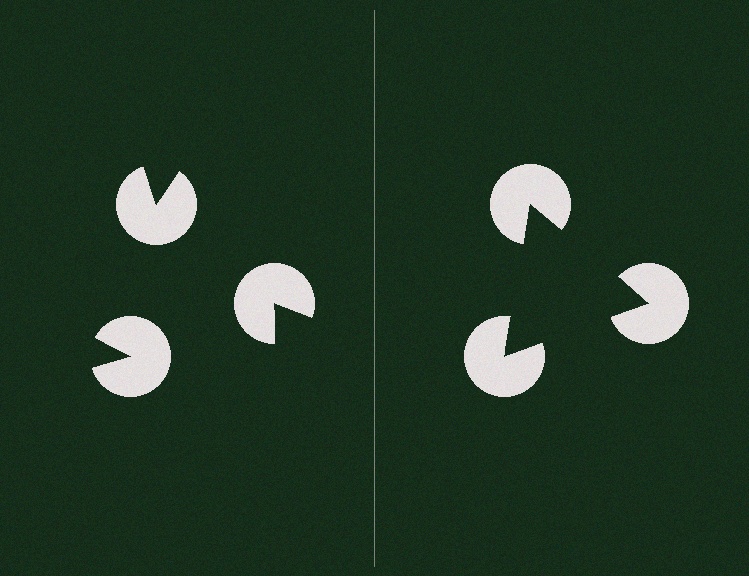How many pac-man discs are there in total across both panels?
6 — 3 on each side.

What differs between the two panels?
The pac-man discs are positioned identically on both sides; only the wedge orientations differ. On the right they align to a triangle; on the left they are misaligned.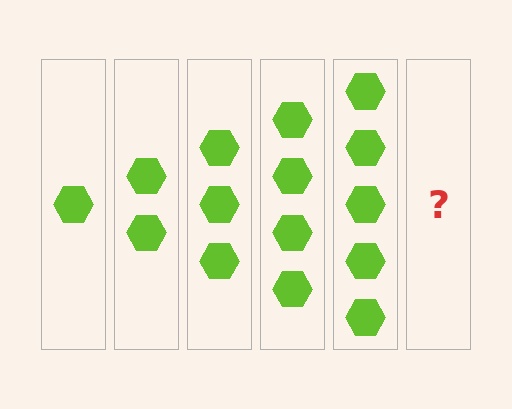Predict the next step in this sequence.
The next step is 6 hexagons.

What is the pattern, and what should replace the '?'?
The pattern is that each step adds one more hexagon. The '?' should be 6 hexagons.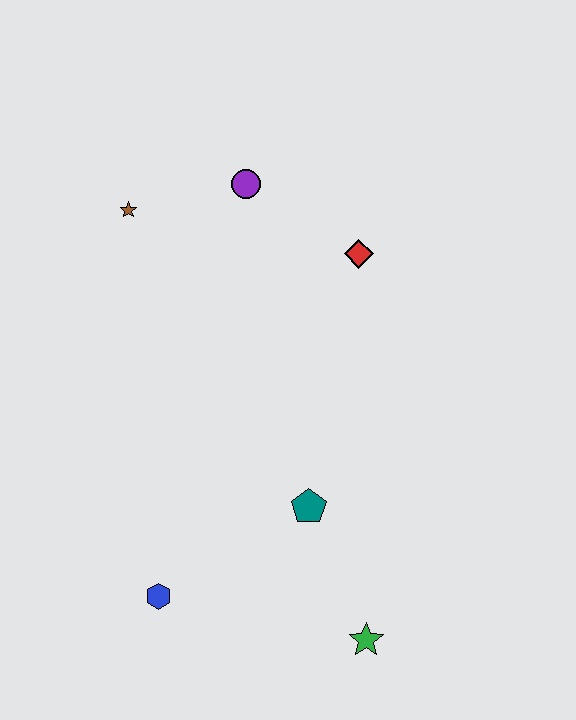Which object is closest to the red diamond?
The purple circle is closest to the red diamond.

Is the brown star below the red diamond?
No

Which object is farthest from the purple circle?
The green star is farthest from the purple circle.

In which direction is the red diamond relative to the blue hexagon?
The red diamond is above the blue hexagon.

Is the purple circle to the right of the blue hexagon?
Yes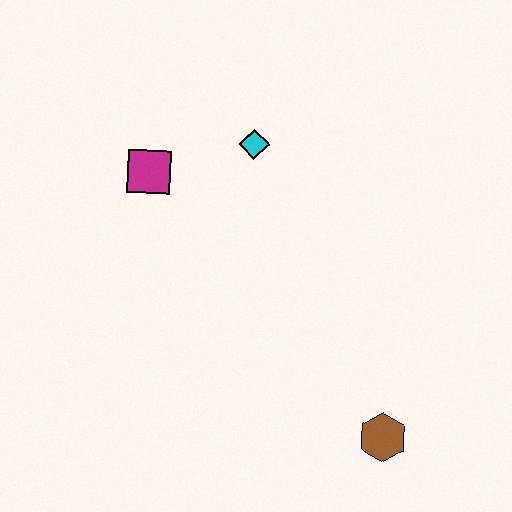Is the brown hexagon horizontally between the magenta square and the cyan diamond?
No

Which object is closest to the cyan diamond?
The magenta square is closest to the cyan diamond.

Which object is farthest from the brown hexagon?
The magenta square is farthest from the brown hexagon.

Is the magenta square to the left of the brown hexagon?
Yes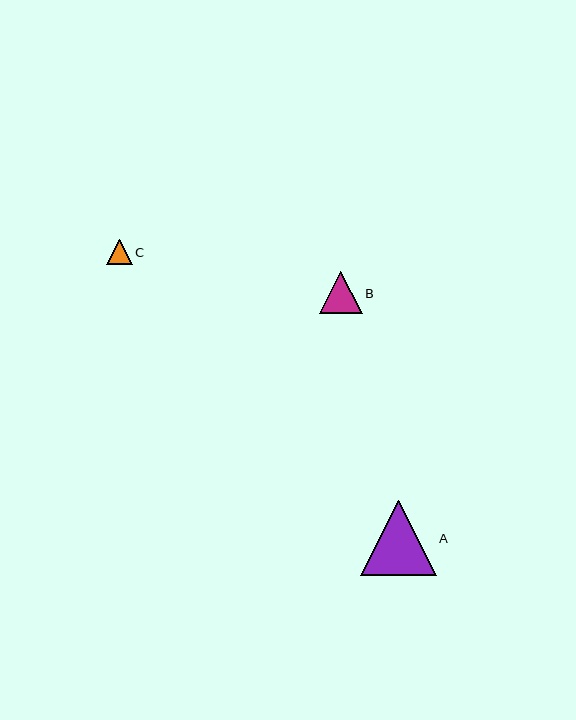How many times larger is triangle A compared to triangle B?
Triangle A is approximately 1.8 times the size of triangle B.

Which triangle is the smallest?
Triangle C is the smallest with a size of approximately 25 pixels.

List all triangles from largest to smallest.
From largest to smallest: A, B, C.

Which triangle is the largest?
Triangle A is the largest with a size of approximately 75 pixels.